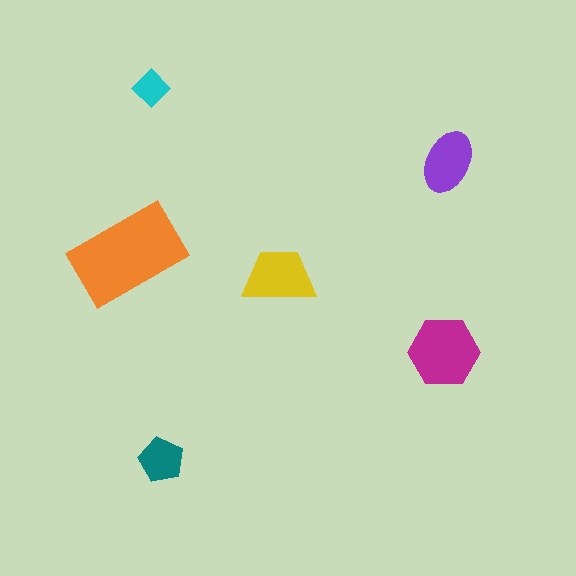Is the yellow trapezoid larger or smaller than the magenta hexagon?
Smaller.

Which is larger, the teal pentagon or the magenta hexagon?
The magenta hexagon.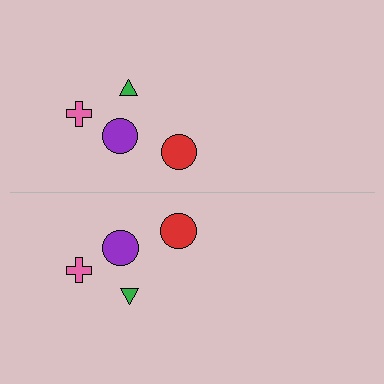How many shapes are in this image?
There are 8 shapes in this image.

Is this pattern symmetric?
Yes, this pattern has bilateral (reflection) symmetry.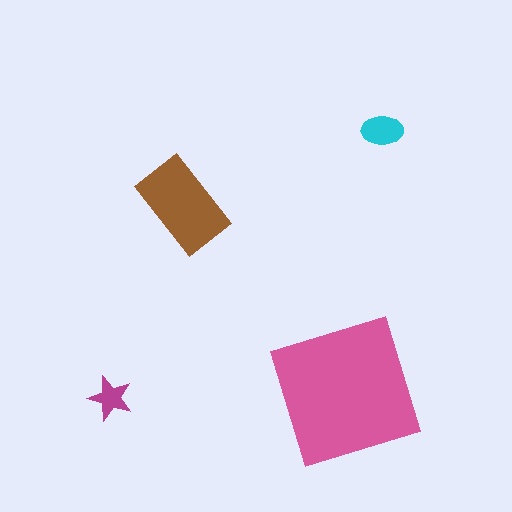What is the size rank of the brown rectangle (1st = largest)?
2nd.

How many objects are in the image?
There are 4 objects in the image.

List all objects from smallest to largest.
The magenta star, the cyan ellipse, the brown rectangle, the pink square.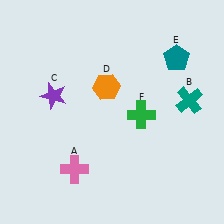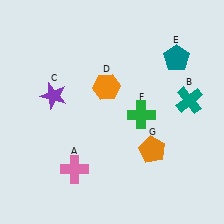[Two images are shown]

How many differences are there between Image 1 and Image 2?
There is 1 difference between the two images.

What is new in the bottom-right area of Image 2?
An orange pentagon (G) was added in the bottom-right area of Image 2.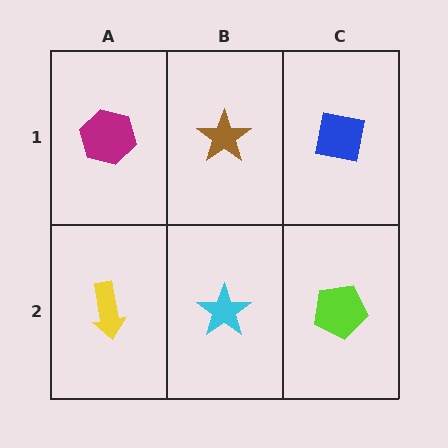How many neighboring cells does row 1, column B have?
3.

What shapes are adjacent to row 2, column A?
A magenta hexagon (row 1, column A), a cyan star (row 2, column B).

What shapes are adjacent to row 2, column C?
A blue square (row 1, column C), a cyan star (row 2, column B).